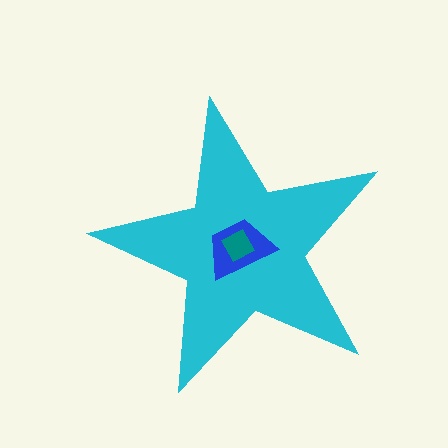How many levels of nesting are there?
3.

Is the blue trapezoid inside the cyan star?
Yes.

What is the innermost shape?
The teal square.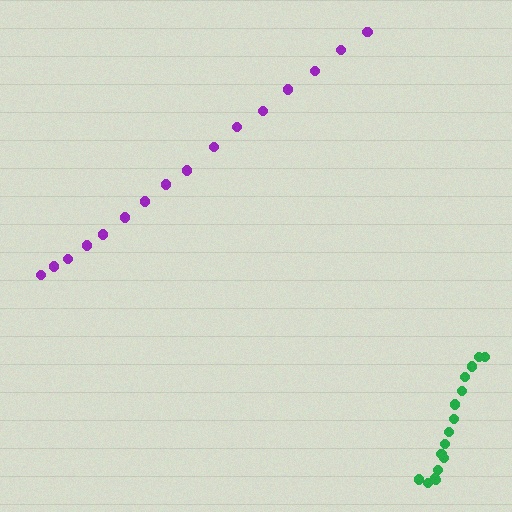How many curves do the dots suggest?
There are 2 distinct paths.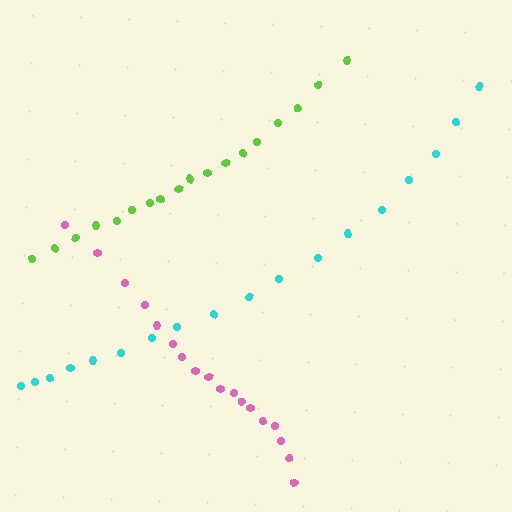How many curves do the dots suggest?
There are 3 distinct paths.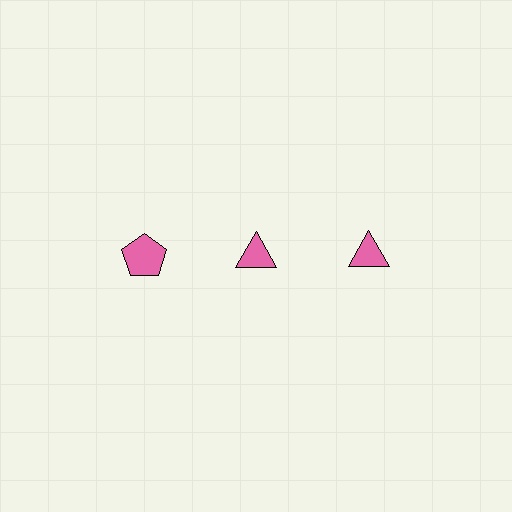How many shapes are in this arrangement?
There are 3 shapes arranged in a grid pattern.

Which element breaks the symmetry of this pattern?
The pink pentagon in the top row, leftmost column breaks the symmetry. All other shapes are pink triangles.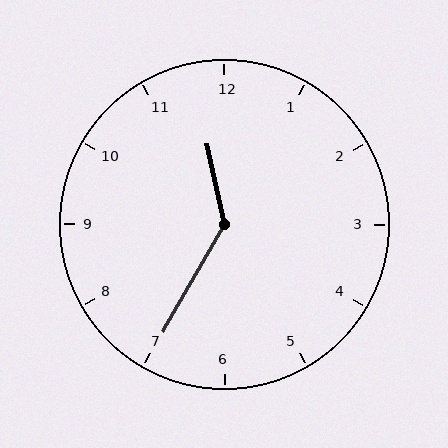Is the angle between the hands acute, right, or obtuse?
It is obtuse.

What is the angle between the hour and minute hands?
Approximately 138 degrees.